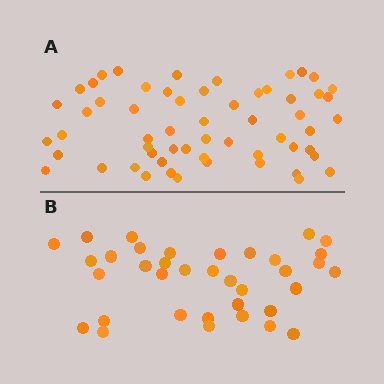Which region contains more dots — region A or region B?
Region A (the top region) has more dots.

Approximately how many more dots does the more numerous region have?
Region A has approximately 20 more dots than region B.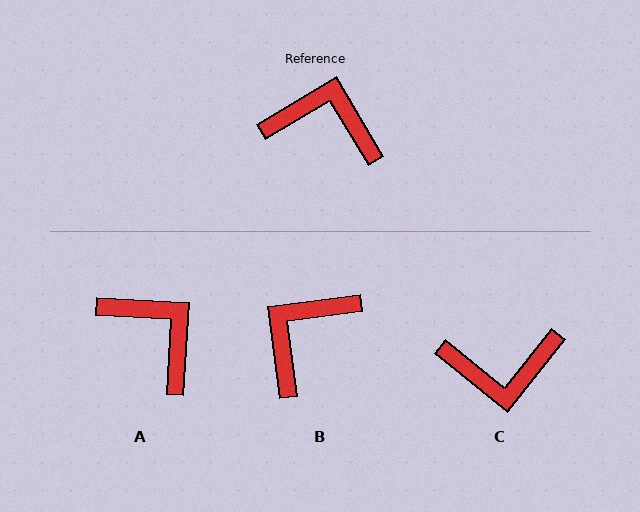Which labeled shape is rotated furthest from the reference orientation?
C, about 160 degrees away.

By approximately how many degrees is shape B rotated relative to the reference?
Approximately 67 degrees counter-clockwise.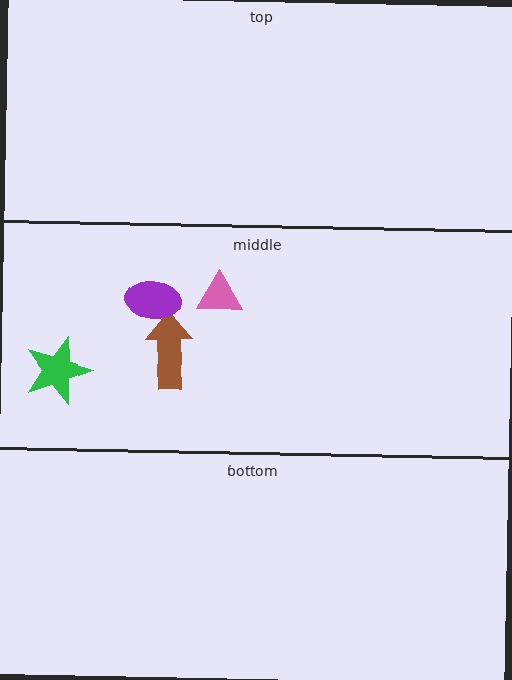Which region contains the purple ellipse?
The middle region.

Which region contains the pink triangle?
The middle region.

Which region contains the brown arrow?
The middle region.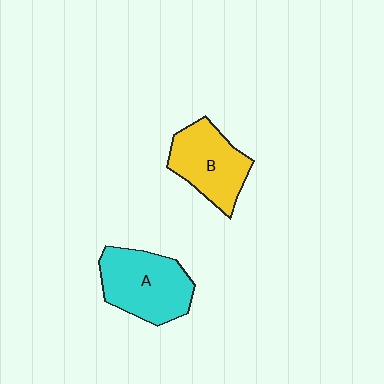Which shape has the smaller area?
Shape B (yellow).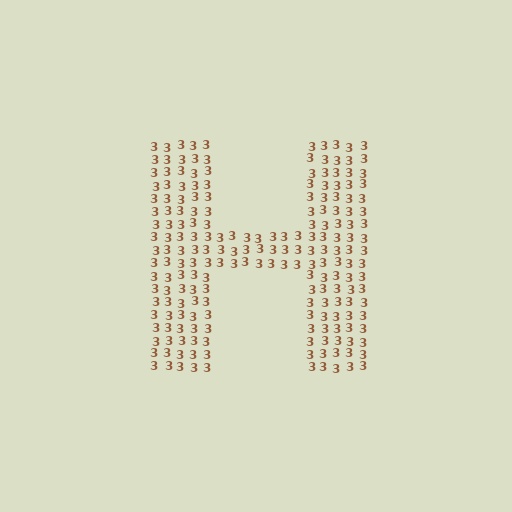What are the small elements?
The small elements are digit 3's.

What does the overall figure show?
The overall figure shows the letter H.